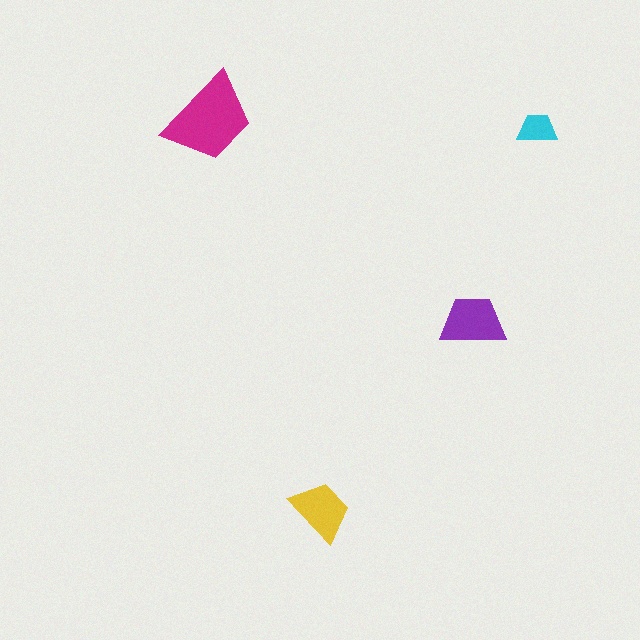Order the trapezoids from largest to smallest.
the magenta one, the purple one, the yellow one, the cyan one.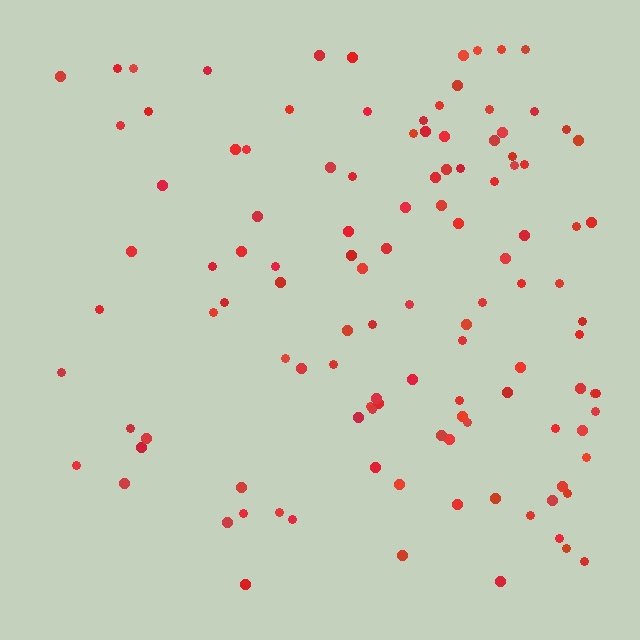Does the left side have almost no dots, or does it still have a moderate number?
Still a moderate number, just noticeably fewer than the right.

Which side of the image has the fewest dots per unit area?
The left.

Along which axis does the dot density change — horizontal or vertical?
Horizontal.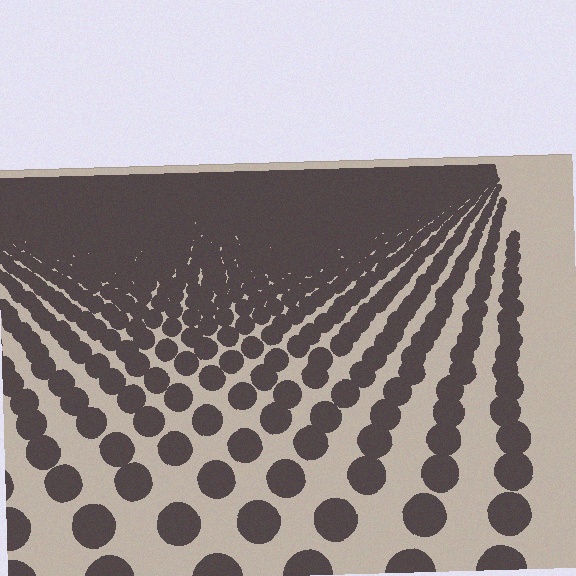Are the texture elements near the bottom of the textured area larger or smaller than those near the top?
Larger. Near the bottom, elements are closer to the viewer and appear at a bigger on-screen size.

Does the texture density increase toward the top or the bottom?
Density increases toward the top.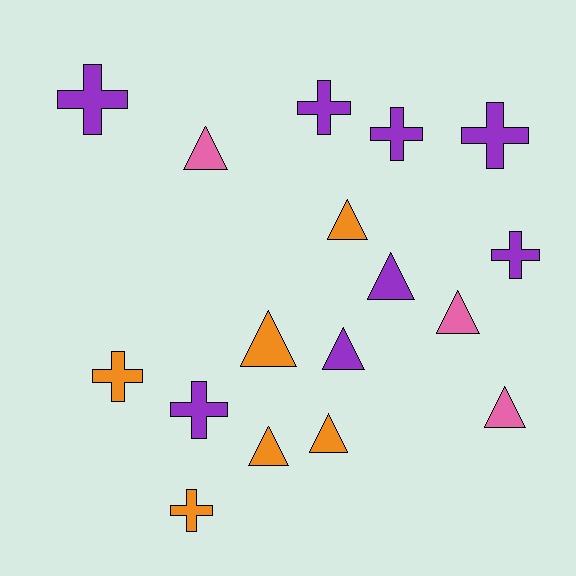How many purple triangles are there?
There are 2 purple triangles.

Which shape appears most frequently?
Triangle, with 9 objects.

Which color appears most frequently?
Purple, with 8 objects.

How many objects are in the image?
There are 17 objects.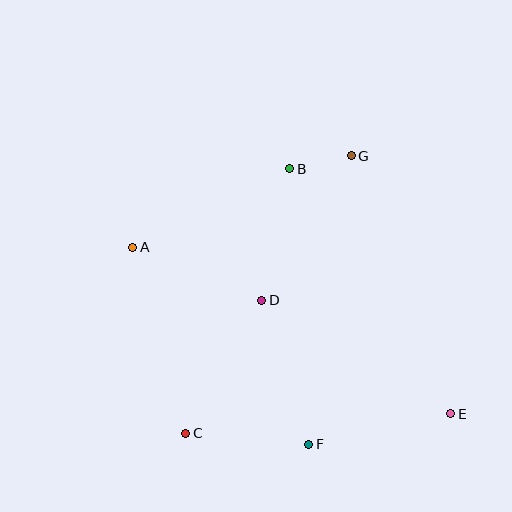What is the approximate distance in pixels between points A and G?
The distance between A and G is approximately 237 pixels.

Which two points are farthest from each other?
Points A and E are farthest from each other.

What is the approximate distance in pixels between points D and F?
The distance between D and F is approximately 152 pixels.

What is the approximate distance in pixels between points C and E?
The distance between C and E is approximately 265 pixels.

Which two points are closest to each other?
Points B and G are closest to each other.